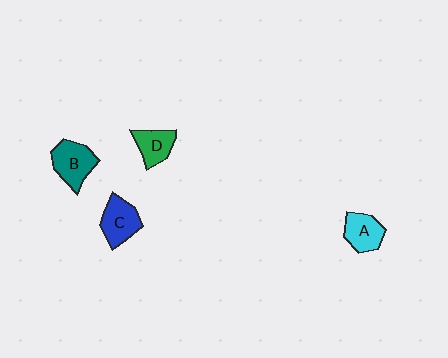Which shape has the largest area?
Shape B (teal).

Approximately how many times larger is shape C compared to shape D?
Approximately 1.3 times.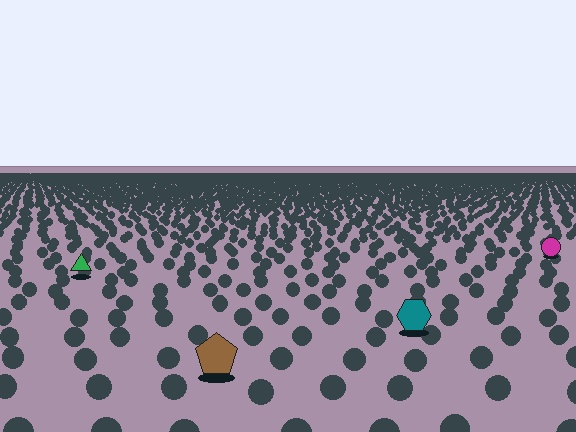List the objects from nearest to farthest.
From nearest to farthest: the brown pentagon, the teal hexagon, the green triangle, the magenta circle.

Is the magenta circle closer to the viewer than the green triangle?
No. The green triangle is closer — you can tell from the texture gradient: the ground texture is coarser near it.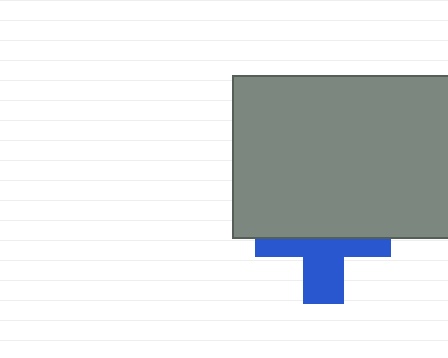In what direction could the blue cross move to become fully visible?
The blue cross could move down. That would shift it out from behind the gray rectangle entirely.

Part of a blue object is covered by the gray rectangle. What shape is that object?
It is a cross.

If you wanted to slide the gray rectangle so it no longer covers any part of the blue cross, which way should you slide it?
Slide it up — that is the most direct way to separate the two shapes.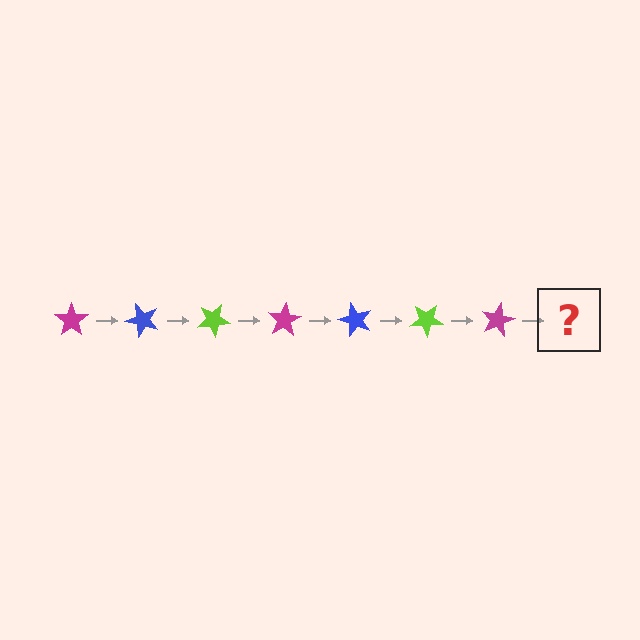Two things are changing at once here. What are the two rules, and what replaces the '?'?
The two rules are that it rotates 50 degrees each step and the color cycles through magenta, blue, and lime. The '?' should be a blue star, rotated 350 degrees from the start.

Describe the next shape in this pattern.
It should be a blue star, rotated 350 degrees from the start.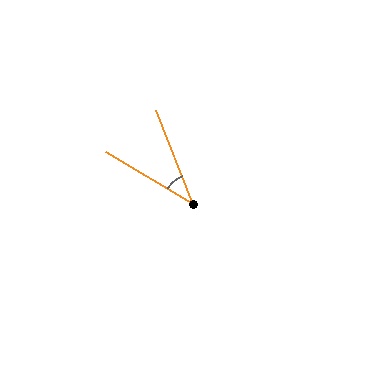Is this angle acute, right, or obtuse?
It is acute.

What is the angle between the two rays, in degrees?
Approximately 38 degrees.